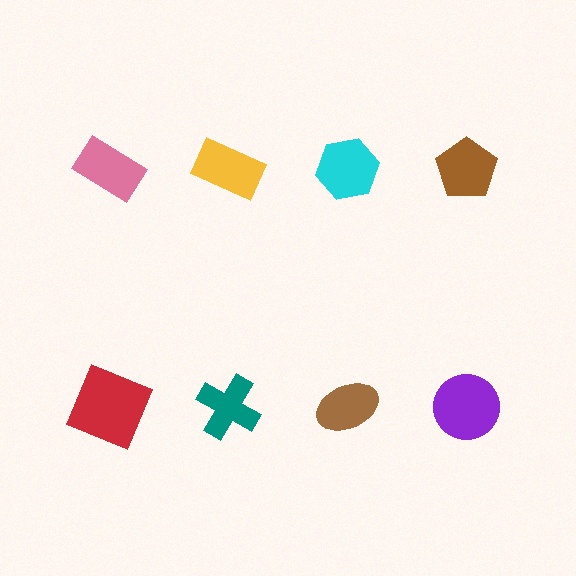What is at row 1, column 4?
A brown pentagon.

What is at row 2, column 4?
A purple circle.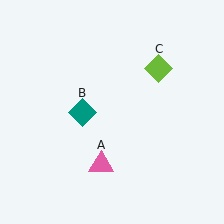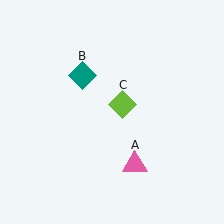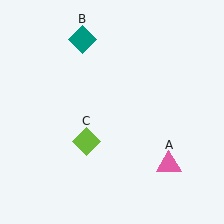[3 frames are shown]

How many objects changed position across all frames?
3 objects changed position: pink triangle (object A), teal diamond (object B), lime diamond (object C).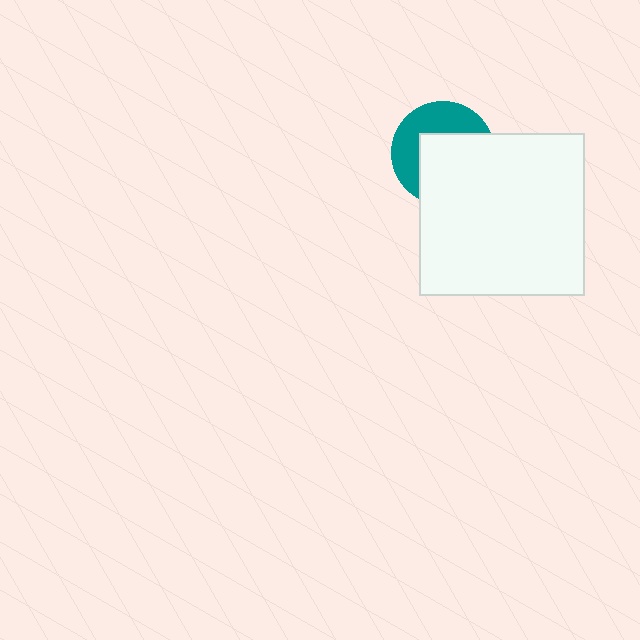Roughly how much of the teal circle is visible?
A small part of it is visible (roughly 44%).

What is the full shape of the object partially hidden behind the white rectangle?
The partially hidden object is a teal circle.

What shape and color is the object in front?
The object in front is a white rectangle.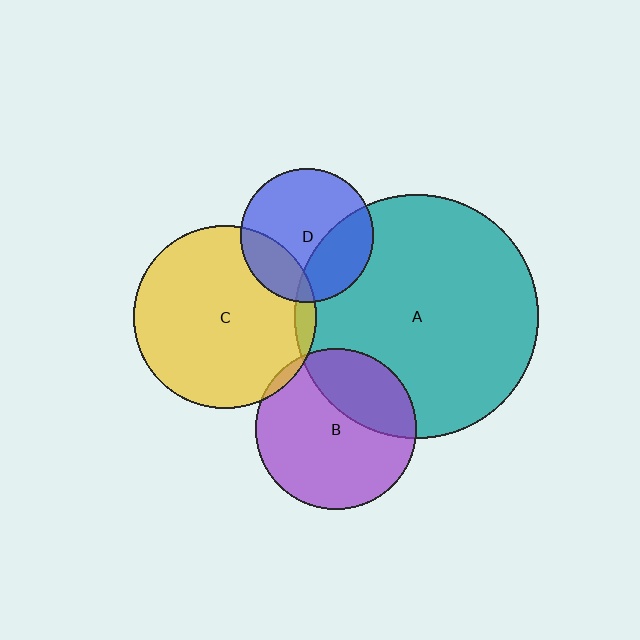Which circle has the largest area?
Circle A (teal).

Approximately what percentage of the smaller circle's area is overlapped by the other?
Approximately 30%.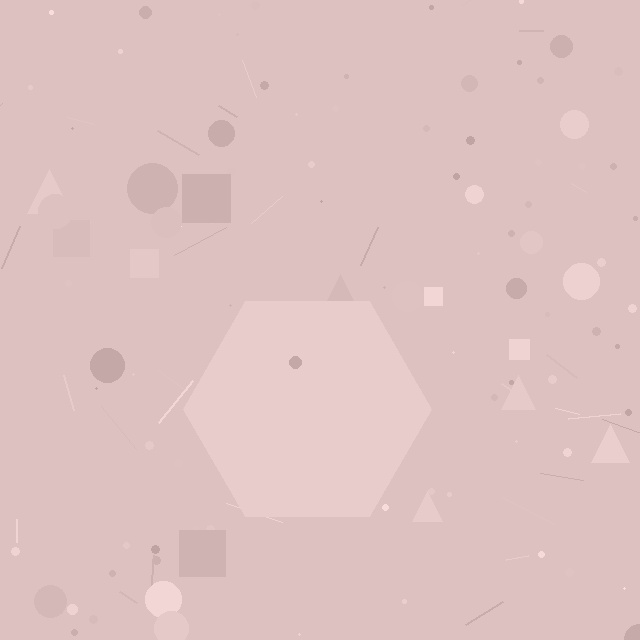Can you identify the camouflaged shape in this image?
The camouflaged shape is a hexagon.